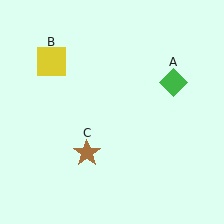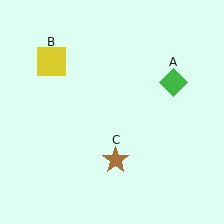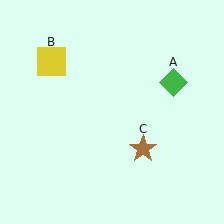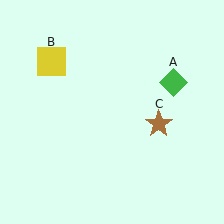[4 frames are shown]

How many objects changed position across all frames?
1 object changed position: brown star (object C).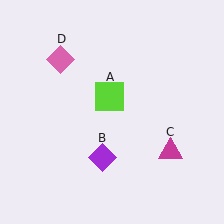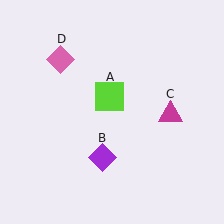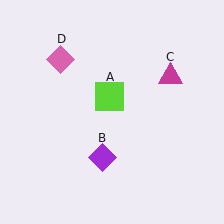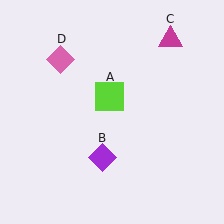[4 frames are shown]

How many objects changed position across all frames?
1 object changed position: magenta triangle (object C).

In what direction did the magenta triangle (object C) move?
The magenta triangle (object C) moved up.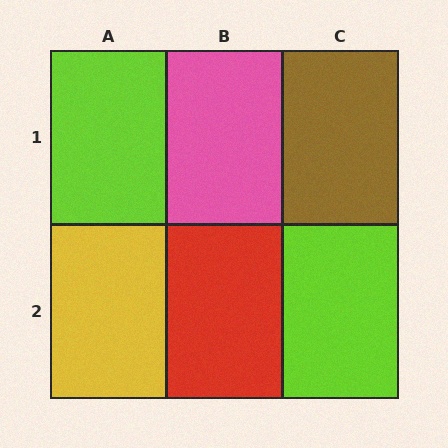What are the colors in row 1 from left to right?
Lime, pink, brown.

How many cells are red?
1 cell is red.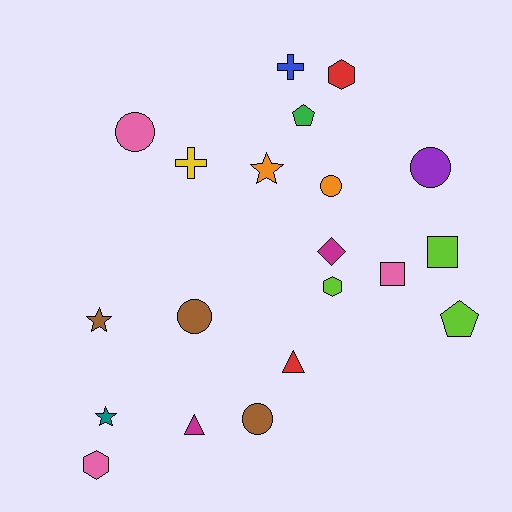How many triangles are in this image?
There are 2 triangles.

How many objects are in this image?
There are 20 objects.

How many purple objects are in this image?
There is 1 purple object.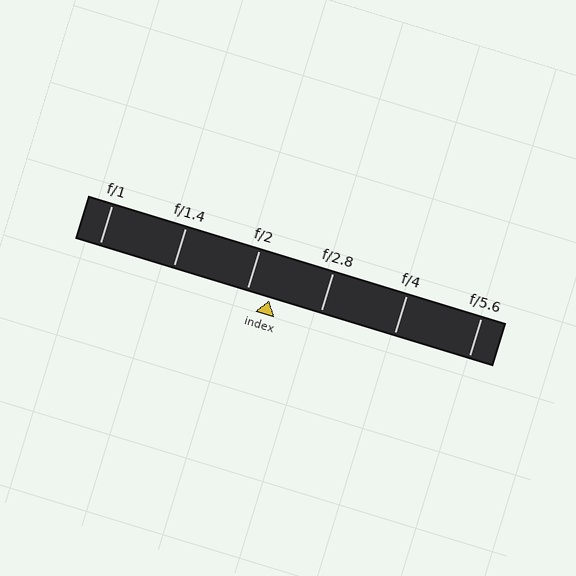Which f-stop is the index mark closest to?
The index mark is closest to f/2.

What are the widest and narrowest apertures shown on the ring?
The widest aperture shown is f/1 and the narrowest is f/5.6.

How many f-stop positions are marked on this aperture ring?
There are 6 f-stop positions marked.